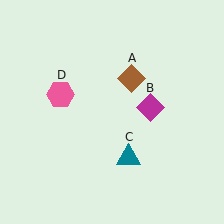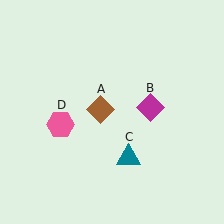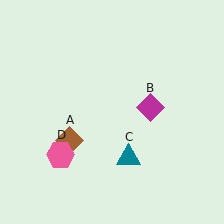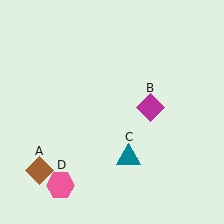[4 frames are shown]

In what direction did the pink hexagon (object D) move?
The pink hexagon (object D) moved down.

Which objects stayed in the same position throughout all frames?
Magenta diamond (object B) and teal triangle (object C) remained stationary.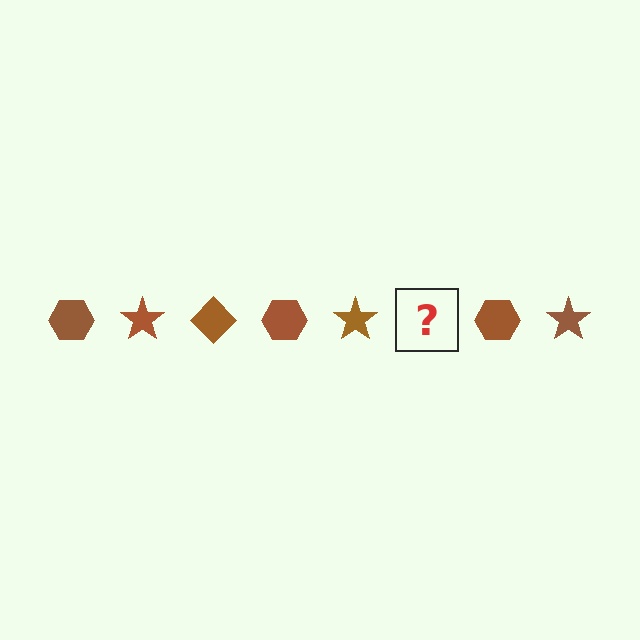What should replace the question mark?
The question mark should be replaced with a brown diamond.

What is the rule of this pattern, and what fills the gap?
The rule is that the pattern cycles through hexagon, star, diamond shapes in brown. The gap should be filled with a brown diamond.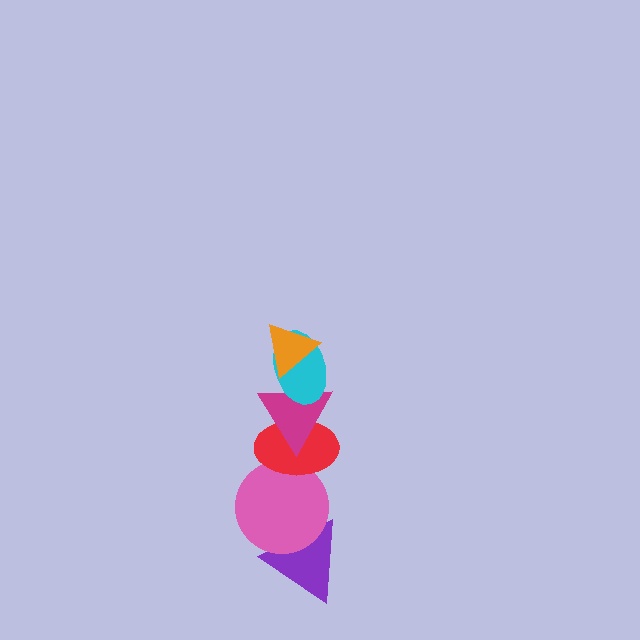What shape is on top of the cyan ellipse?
The orange triangle is on top of the cyan ellipse.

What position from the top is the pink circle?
The pink circle is 5th from the top.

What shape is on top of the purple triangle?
The pink circle is on top of the purple triangle.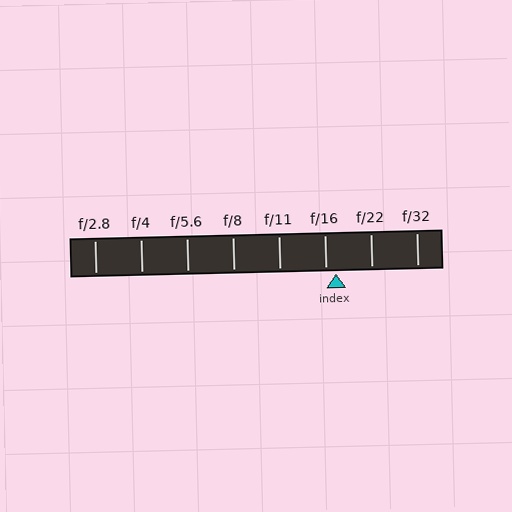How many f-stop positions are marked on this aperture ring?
There are 8 f-stop positions marked.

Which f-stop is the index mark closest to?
The index mark is closest to f/16.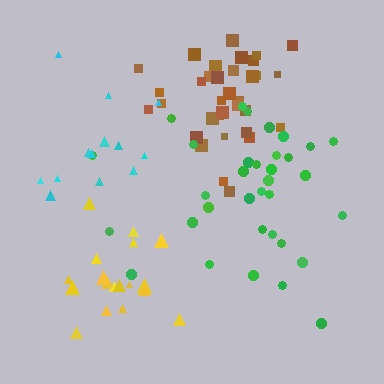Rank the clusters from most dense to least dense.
brown, yellow, green, cyan.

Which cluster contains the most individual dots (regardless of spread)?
Brown (34).